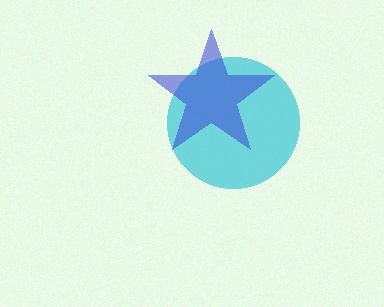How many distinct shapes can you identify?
There are 2 distinct shapes: a cyan circle, a blue star.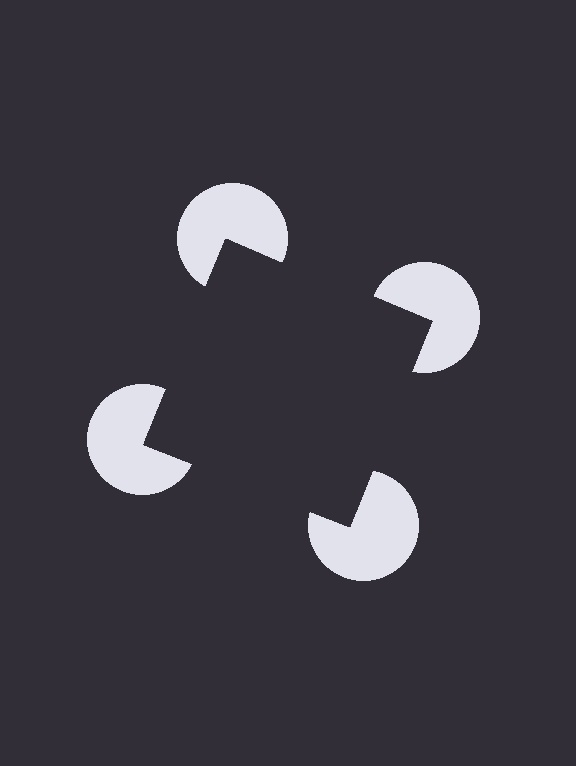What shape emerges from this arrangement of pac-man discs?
An illusory square — its edges are inferred from the aligned wedge cuts in the pac-man discs, not physically drawn.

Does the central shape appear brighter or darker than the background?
It typically appears slightly darker than the background, even though no actual brightness change is drawn.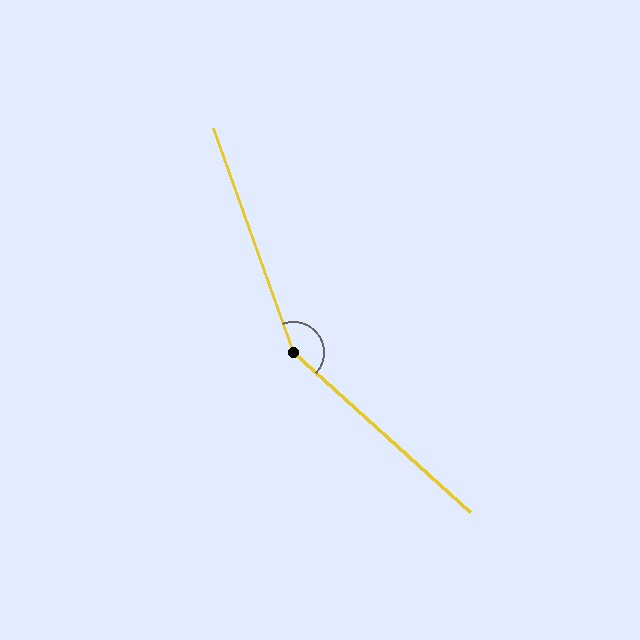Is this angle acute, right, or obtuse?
It is obtuse.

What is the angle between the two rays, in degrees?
Approximately 152 degrees.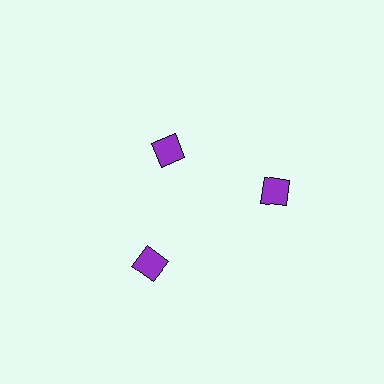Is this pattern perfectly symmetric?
No. The 3 purple diamonds are arranged in a ring, but one element near the 11 o'clock position is pulled inward toward the center, breaking the 3-fold rotational symmetry.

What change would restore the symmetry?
The symmetry would be restored by moving it outward, back onto the ring so that all 3 diamonds sit at equal angles and equal distance from the center.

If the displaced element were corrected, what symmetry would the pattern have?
It would have 3-fold rotational symmetry — the pattern would map onto itself every 120 degrees.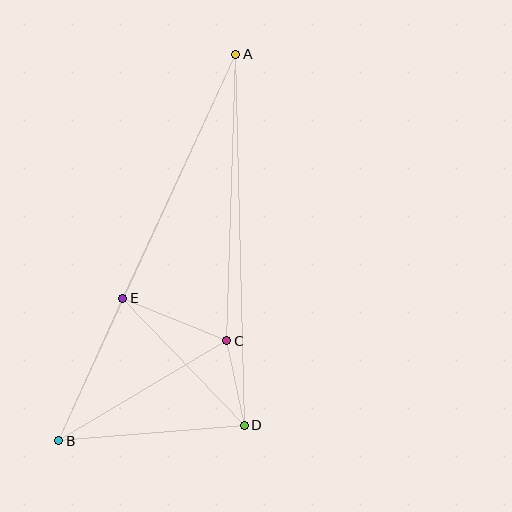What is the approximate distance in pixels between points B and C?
The distance between B and C is approximately 195 pixels.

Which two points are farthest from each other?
Points A and B are farthest from each other.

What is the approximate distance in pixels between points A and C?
The distance between A and C is approximately 287 pixels.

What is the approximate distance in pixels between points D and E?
The distance between D and E is approximately 175 pixels.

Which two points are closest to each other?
Points C and D are closest to each other.